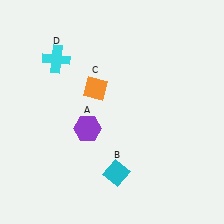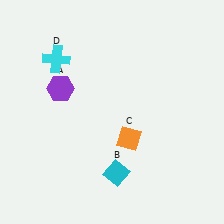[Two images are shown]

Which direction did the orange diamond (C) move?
The orange diamond (C) moved down.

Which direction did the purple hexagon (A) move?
The purple hexagon (A) moved up.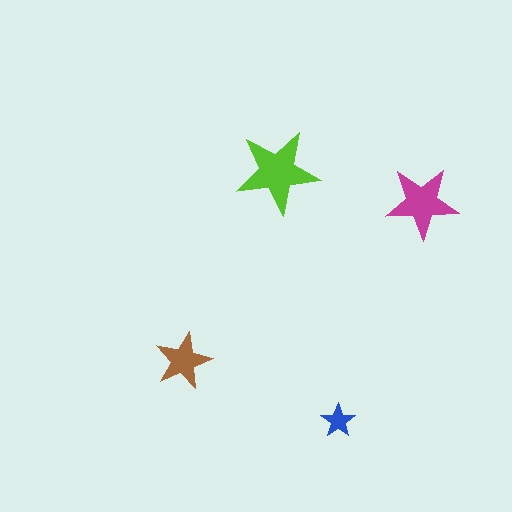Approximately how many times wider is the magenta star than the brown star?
About 1.5 times wider.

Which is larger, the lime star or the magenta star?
The lime one.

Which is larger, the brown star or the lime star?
The lime one.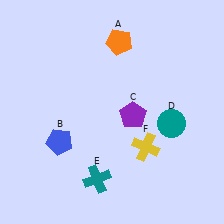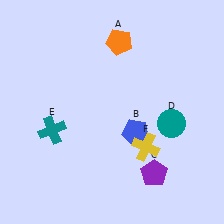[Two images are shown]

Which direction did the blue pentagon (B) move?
The blue pentagon (B) moved right.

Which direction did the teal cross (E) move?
The teal cross (E) moved up.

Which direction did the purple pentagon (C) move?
The purple pentagon (C) moved down.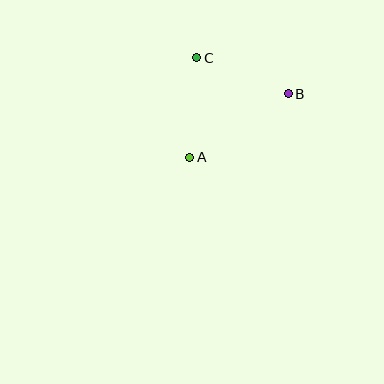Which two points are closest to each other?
Points B and C are closest to each other.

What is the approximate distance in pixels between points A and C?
The distance between A and C is approximately 100 pixels.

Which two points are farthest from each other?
Points A and B are farthest from each other.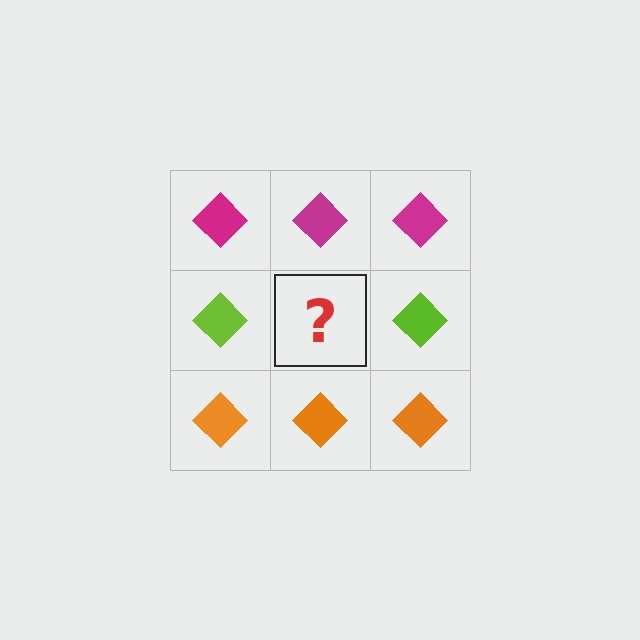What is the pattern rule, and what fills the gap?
The rule is that each row has a consistent color. The gap should be filled with a lime diamond.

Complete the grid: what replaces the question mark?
The question mark should be replaced with a lime diamond.